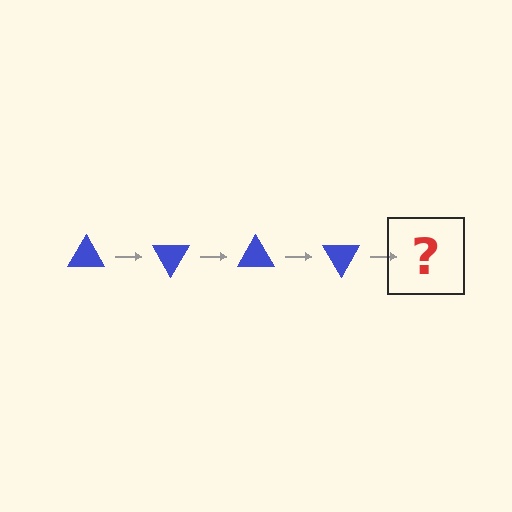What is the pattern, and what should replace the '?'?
The pattern is that the triangle rotates 60 degrees each step. The '?' should be a blue triangle rotated 240 degrees.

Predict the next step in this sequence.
The next step is a blue triangle rotated 240 degrees.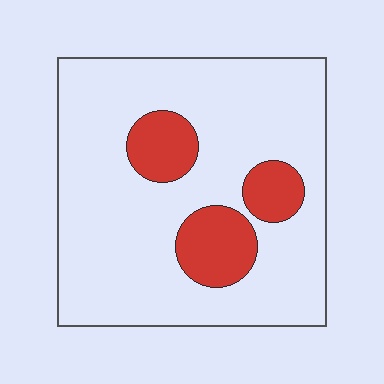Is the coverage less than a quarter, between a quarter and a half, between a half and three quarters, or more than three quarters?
Less than a quarter.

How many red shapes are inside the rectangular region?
3.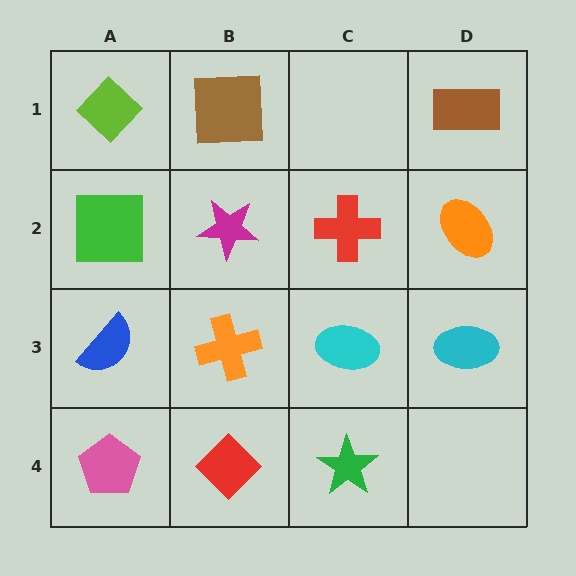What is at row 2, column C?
A red cross.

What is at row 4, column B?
A red diamond.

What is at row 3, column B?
An orange cross.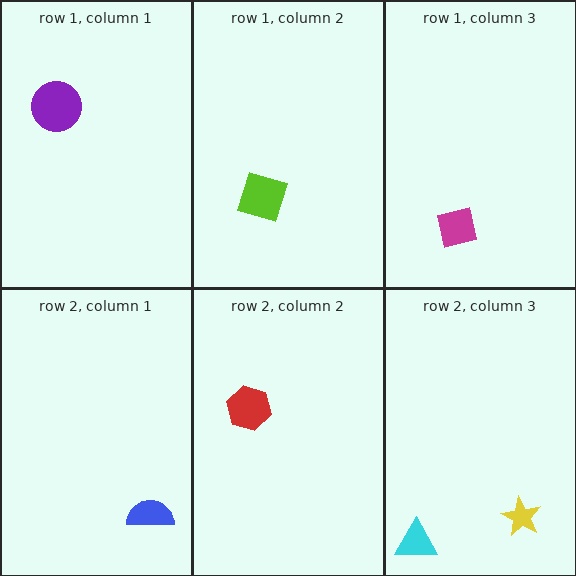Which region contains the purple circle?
The row 1, column 1 region.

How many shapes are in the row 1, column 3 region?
1.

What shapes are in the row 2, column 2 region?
The red hexagon.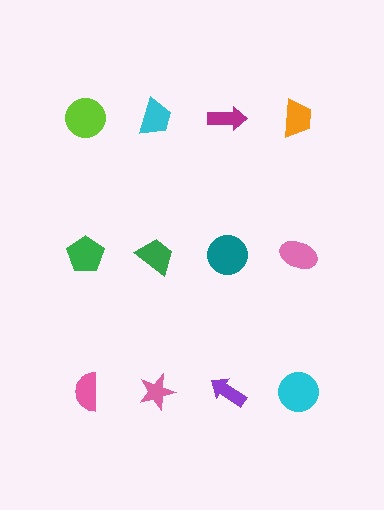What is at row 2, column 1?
A green pentagon.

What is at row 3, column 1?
A pink semicircle.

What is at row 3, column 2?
A pink star.